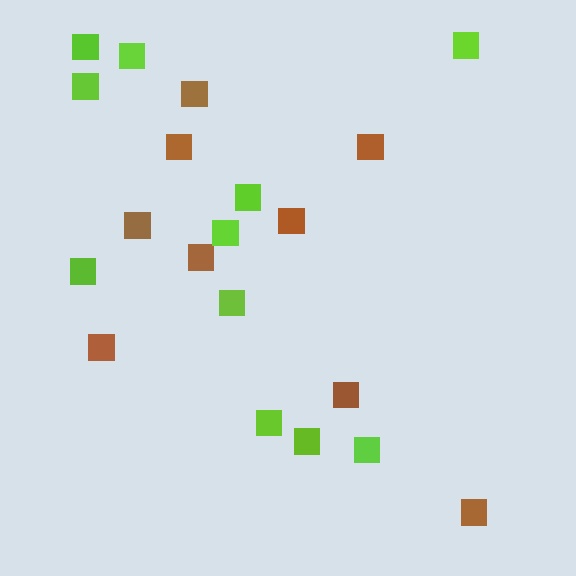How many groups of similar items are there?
There are 2 groups: one group of brown squares (9) and one group of lime squares (11).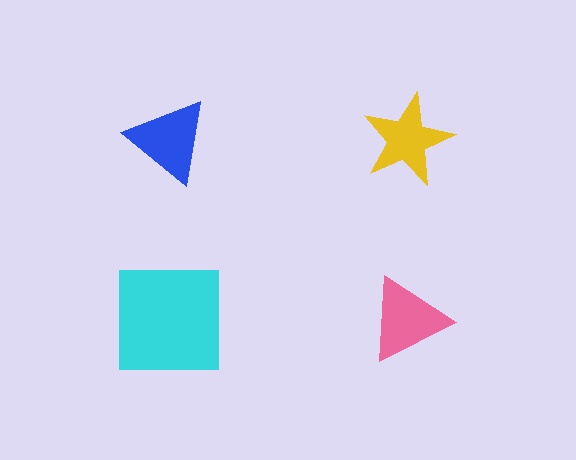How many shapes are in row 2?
2 shapes.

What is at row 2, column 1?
A cyan square.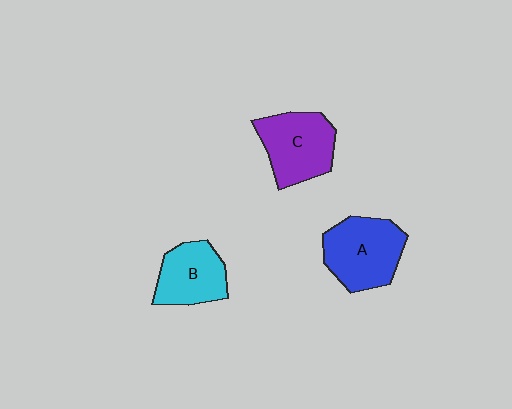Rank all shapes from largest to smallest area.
From largest to smallest: A (blue), C (purple), B (cyan).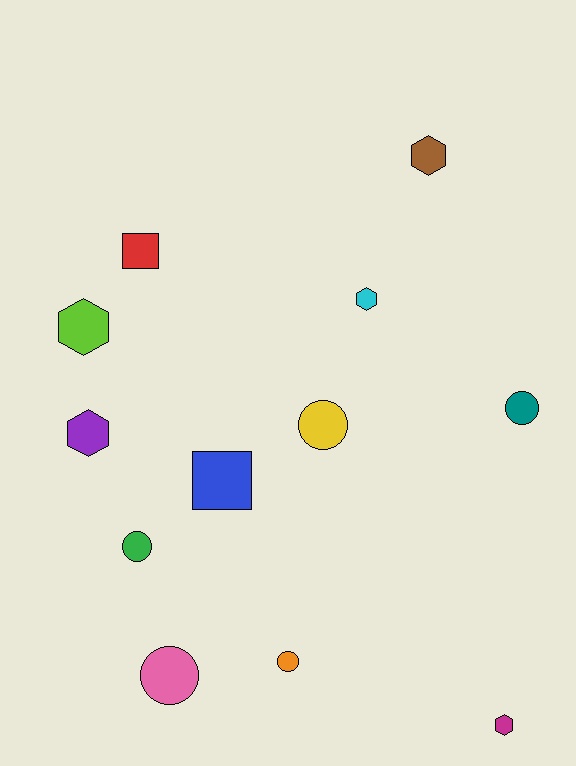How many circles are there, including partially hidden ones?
There are 5 circles.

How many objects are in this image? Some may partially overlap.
There are 12 objects.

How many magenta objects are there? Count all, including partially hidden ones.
There is 1 magenta object.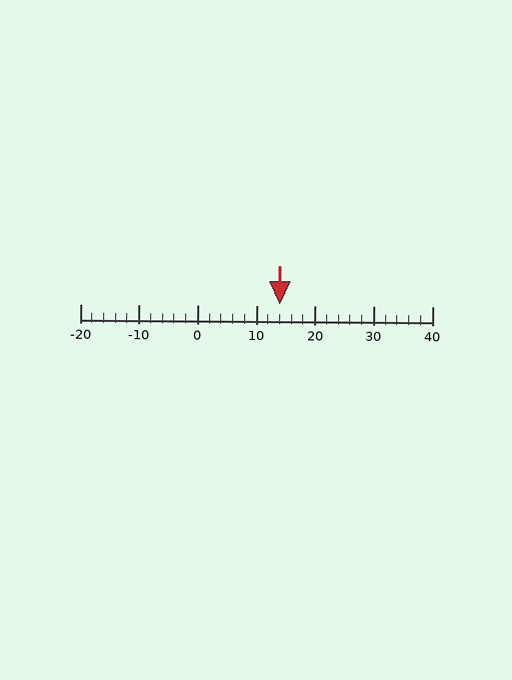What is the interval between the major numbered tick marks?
The major tick marks are spaced 10 units apart.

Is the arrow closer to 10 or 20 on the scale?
The arrow is closer to 10.